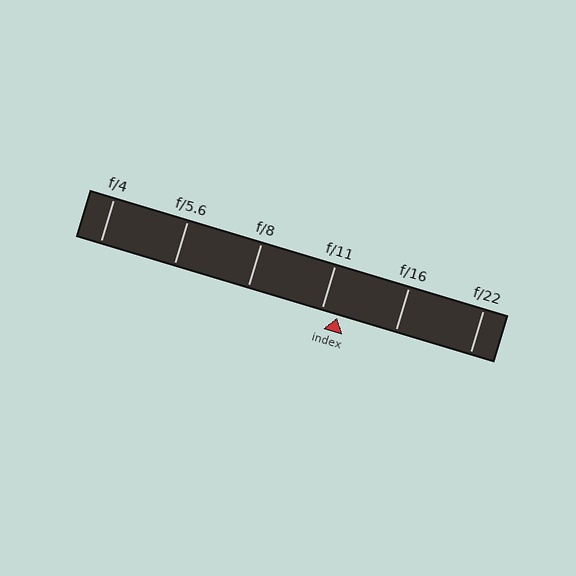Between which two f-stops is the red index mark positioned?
The index mark is between f/11 and f/16.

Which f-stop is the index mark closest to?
The index mark is closest to f/11.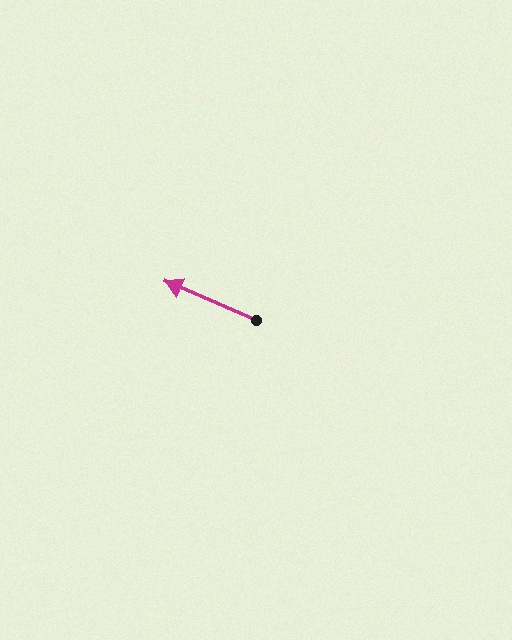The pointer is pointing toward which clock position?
Roughly 10 o'clock.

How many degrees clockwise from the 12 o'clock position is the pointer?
Approximately 293 degrees.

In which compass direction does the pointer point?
Northwest.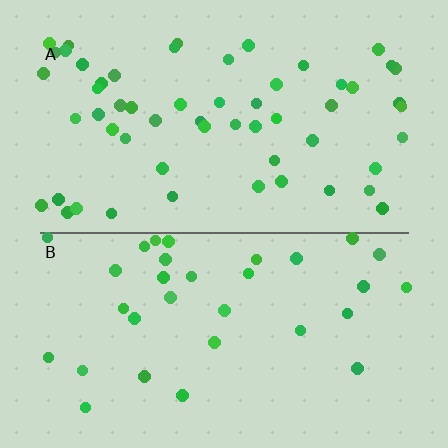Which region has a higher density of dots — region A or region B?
A (the top).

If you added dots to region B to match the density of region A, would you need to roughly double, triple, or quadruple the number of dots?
Approximately double.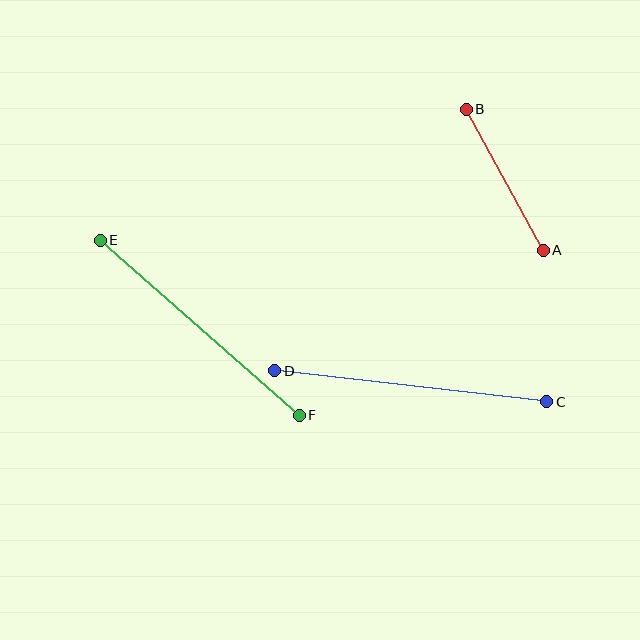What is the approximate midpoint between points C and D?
The midpoint is at approximately (411, 386) pixels.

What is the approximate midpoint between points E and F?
The midpoint is at approximately (200, 328) pixels.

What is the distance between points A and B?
The distance is approximately 160 pixels.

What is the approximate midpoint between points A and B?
The midpoint is at approximately (505, 180) pixels.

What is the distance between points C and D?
The distance is approximately 274 pixels.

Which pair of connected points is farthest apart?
Points C and D are farthest apart.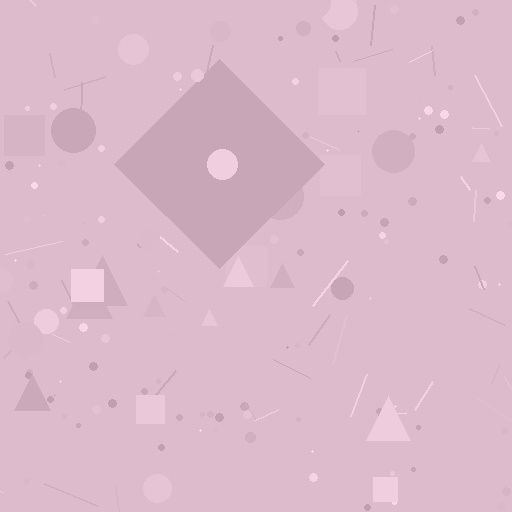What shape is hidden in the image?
A diamond is hidden in the image.